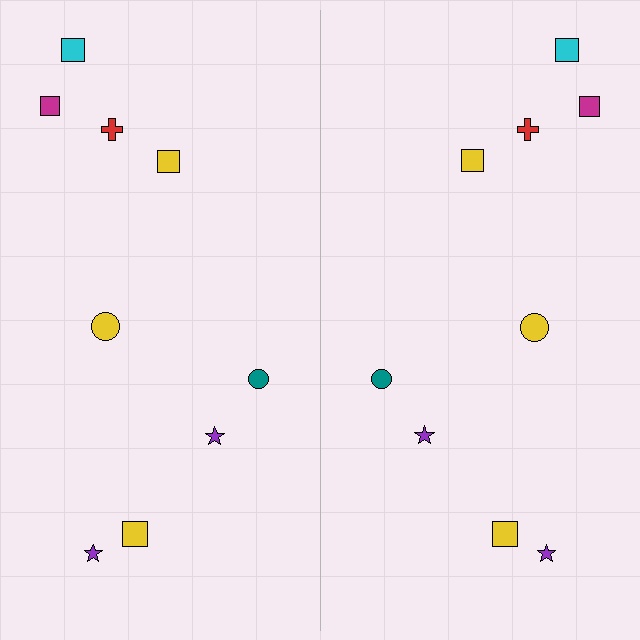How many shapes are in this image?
There are 18 shapes in this image.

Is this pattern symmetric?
Yes, this pattern has bilateral (reflection) symmetry.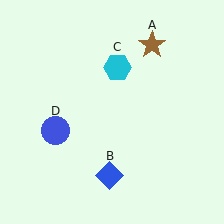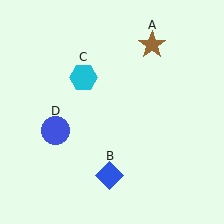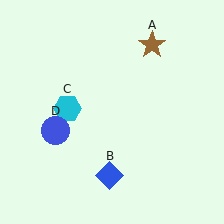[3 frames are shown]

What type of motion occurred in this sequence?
The cyan hexagon (object C) rotated counterclockwise around the center of the scene.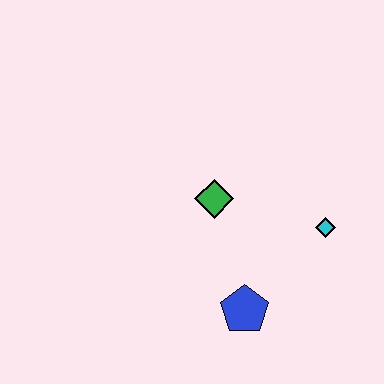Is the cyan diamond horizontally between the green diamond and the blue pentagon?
No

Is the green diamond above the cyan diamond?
Yes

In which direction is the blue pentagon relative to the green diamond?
The blue pentagon is below the green diamond.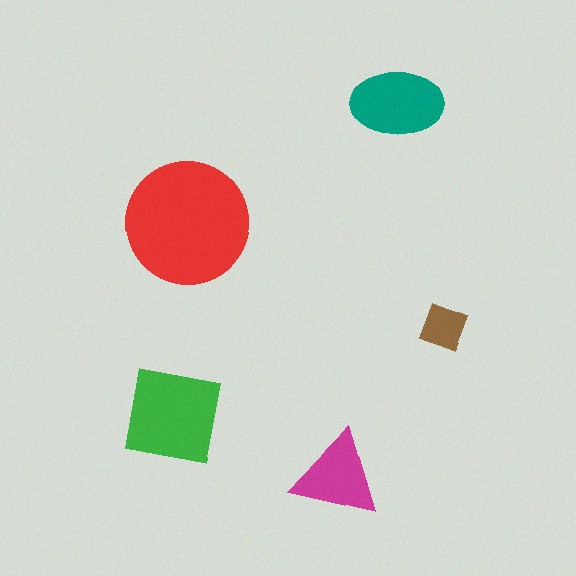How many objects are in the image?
There are 5 objects in the image.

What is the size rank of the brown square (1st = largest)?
5th.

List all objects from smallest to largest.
The brown square, the magenta triangle, the teal ellipse, the green square, the red circle.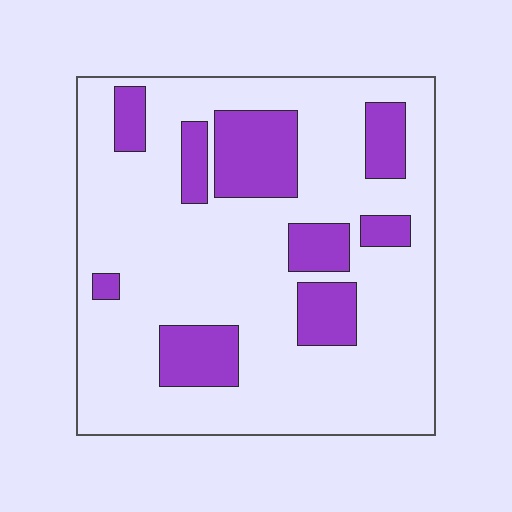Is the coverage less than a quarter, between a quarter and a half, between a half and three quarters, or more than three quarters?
Less than a quarter.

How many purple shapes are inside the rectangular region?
9.